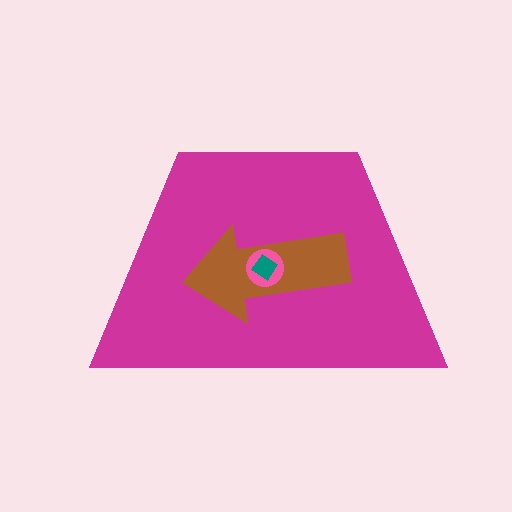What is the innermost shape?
The teal diamond.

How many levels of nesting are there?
4.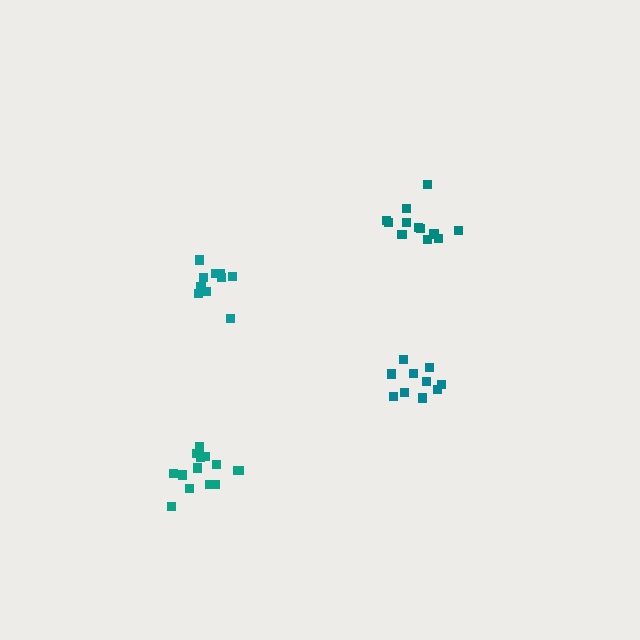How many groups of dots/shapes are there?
There are 4 groups.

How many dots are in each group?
Group 1: 14 dots, Group 2: 11 dots, Group 3: 10 dots, Group 4: 12 dots (47 total).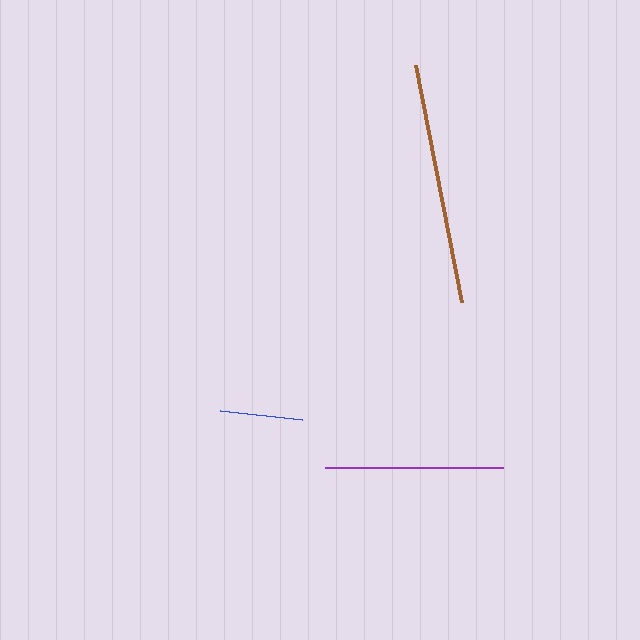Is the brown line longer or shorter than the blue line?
The brown line is longer than the blue line.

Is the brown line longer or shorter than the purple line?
The brown line is longer than the purple line.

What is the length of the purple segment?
The purple segment is approximately 177 pixels long.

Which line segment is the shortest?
The blue line is the shortest at approximately 83 pixels.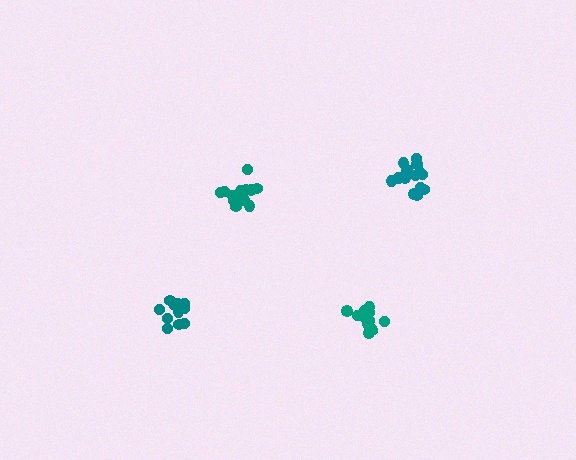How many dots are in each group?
Group 1: 16 dots, Group 2: 15 dots, Group 3: 14 dots, Group 4: 12 dots (57 total).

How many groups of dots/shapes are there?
There are 4 groups.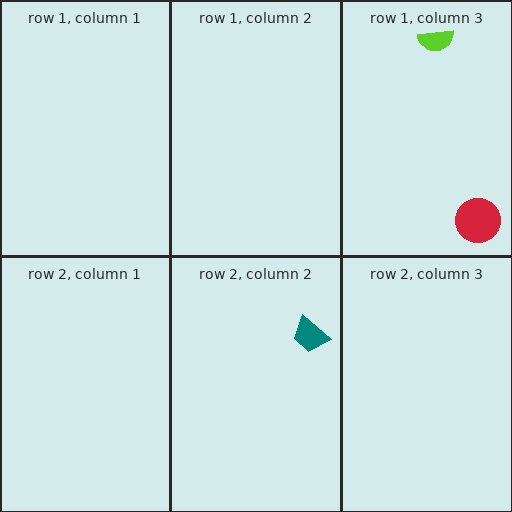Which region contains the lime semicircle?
The row 1, column 3 region.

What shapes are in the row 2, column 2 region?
The teal trapezoid.